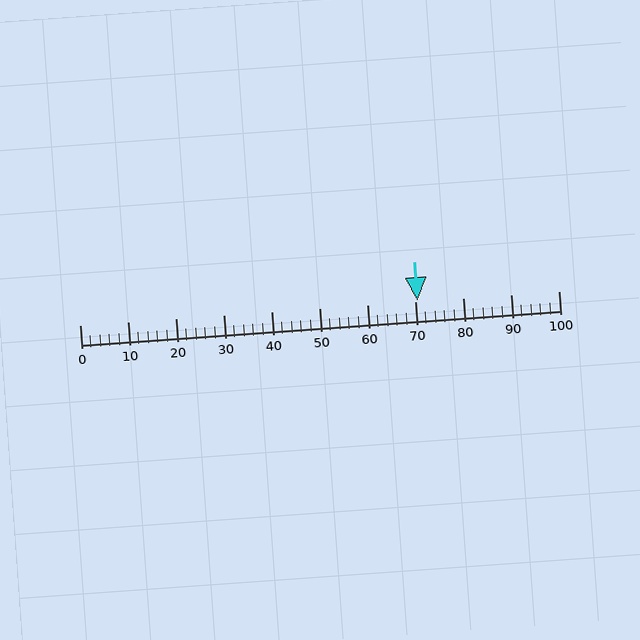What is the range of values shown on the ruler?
The ruler shows values from 0 to 100.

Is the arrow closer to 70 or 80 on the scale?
The arrow is closer to 70.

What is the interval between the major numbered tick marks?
The major tick marks are spaced 10 units apart.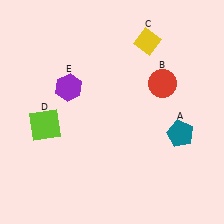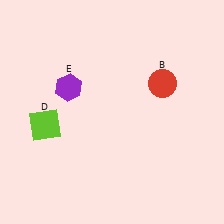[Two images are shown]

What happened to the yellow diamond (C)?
The yellow diamond (C) was removed in Image 2. It was in the top-right area of Image 1.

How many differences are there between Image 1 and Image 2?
There are 2 differences between the two images.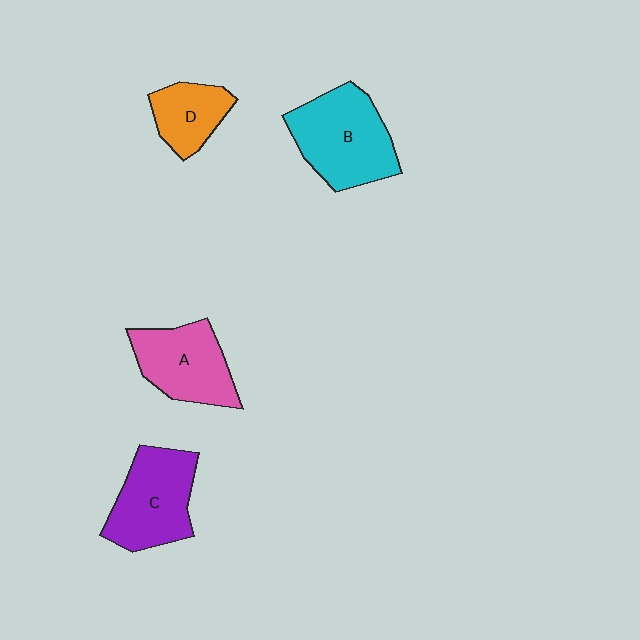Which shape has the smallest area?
Shape D (orange).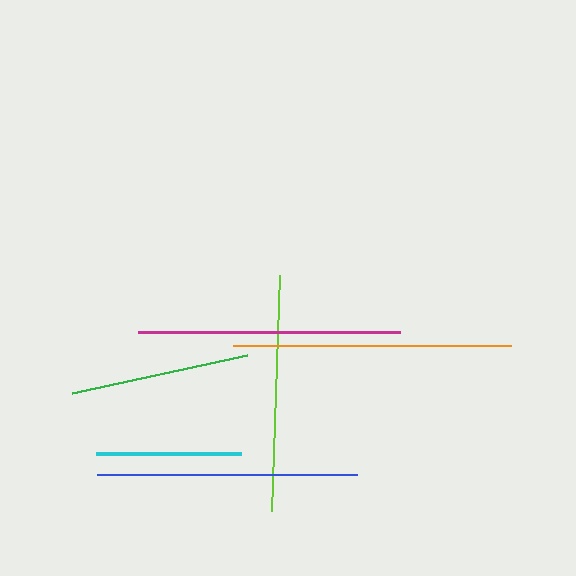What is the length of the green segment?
The green segment is approximately 179 pixels long.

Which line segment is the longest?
The orange line is the longest at approximately 278 pixels.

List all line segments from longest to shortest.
From longest to shortest: orange, magenta, blue, lime, green, cyan.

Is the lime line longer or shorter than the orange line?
The orange line is longer than the lime line.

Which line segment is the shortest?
The cyan line is the shortest at approximately 145 pixels.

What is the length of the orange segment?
The orange segment is approximately 278 pixels long.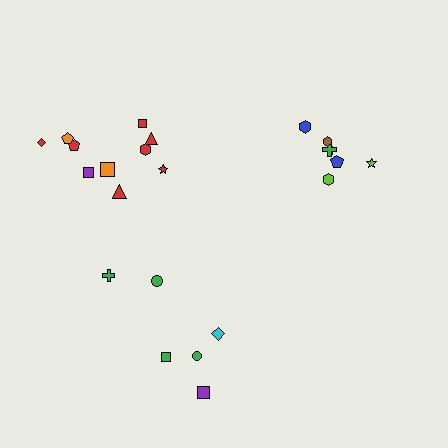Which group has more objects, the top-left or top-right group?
The top-left group.